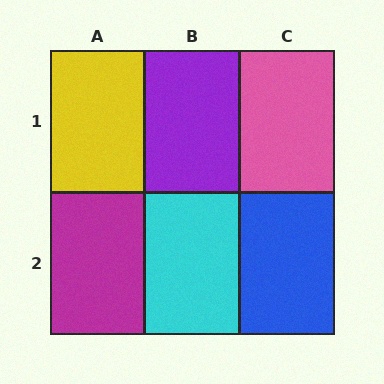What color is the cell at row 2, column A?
Magenta.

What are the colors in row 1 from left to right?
Yellow, purple, pink.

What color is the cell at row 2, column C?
Blue.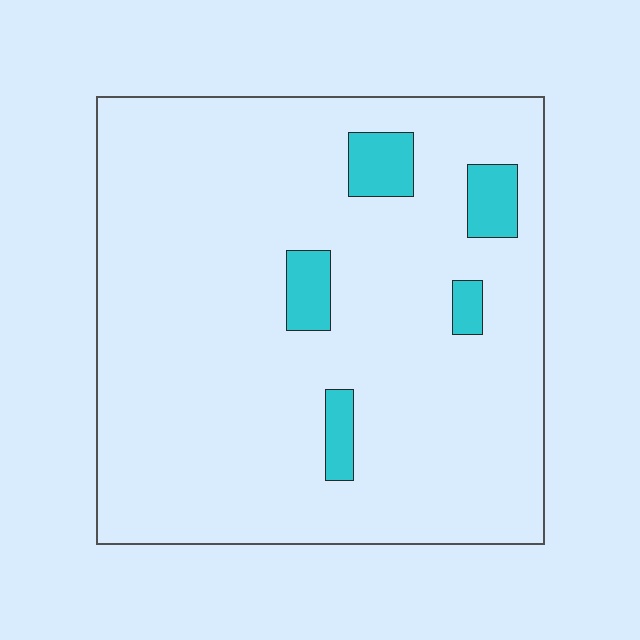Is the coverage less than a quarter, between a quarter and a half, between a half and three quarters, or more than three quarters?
Less than a quarter.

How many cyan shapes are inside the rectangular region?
5.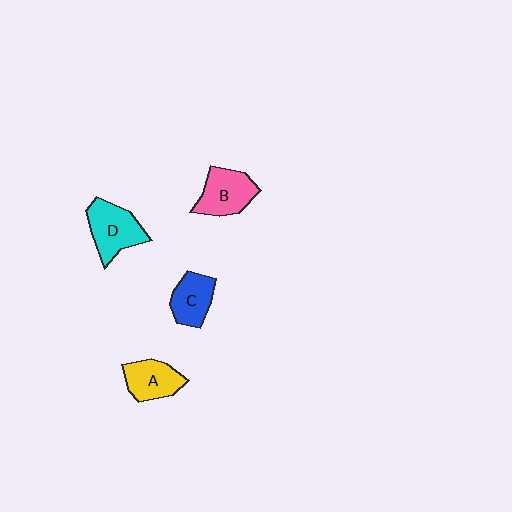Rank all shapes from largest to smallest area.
From largest to smallest: D (cyan), B (pink), A (yellow), C (blue).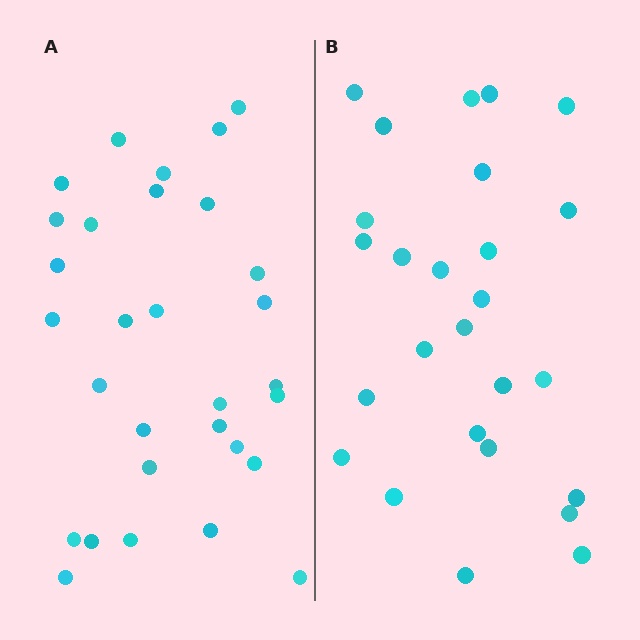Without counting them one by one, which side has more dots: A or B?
Region A (the left region) has more dots.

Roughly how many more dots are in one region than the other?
Region A has about 4 more dots than region B.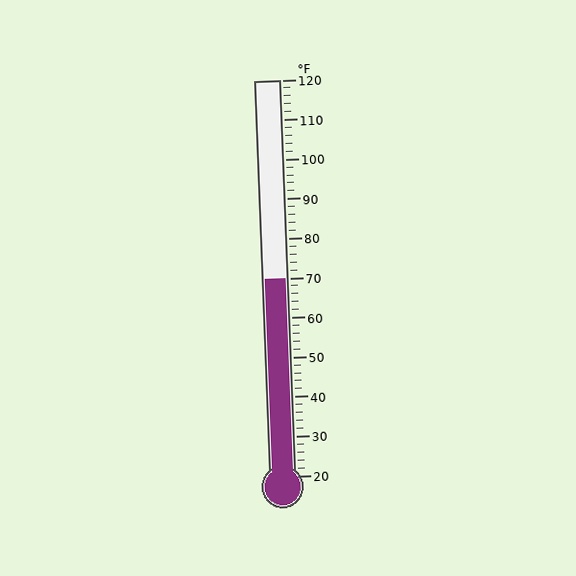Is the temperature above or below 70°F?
The temperature is at 70°F.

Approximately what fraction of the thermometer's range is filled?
The thermometer is filled to approximately 50% of its range.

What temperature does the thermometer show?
The thermometer shows approximately 70°F.